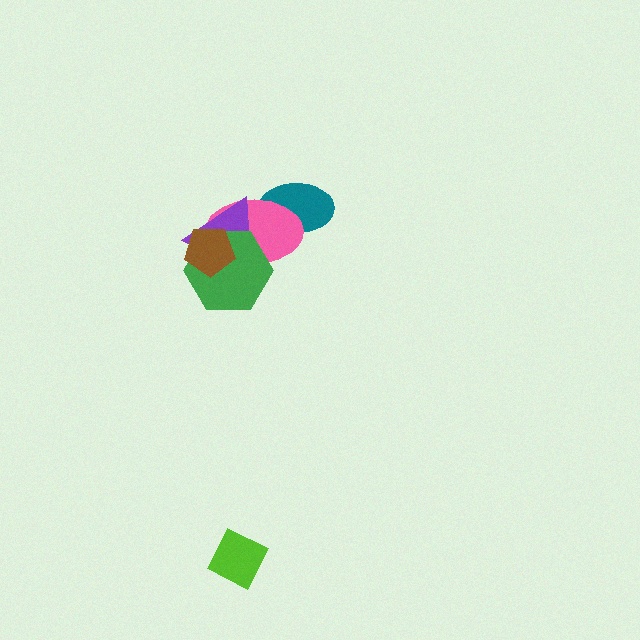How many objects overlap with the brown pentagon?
3 objects overlap with the brown pentagon.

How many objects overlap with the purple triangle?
3 objects overlap with the purple triangle.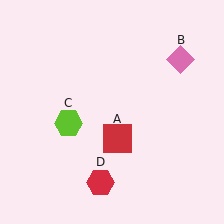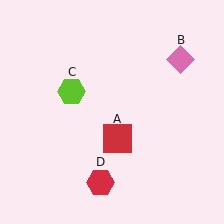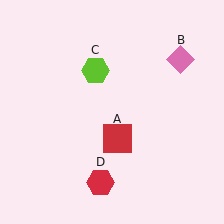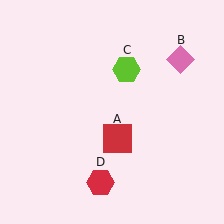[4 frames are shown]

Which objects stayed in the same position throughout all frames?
Red square (object A) and pink diamond (object B) and red hexagon (object D) remained stationary.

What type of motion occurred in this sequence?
The lime hexagon (object C) rotated clockwise around the center of the scene.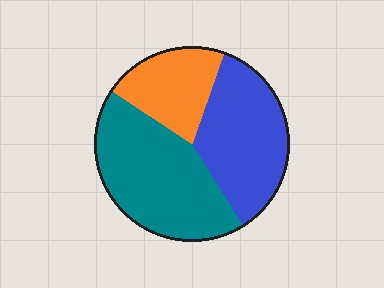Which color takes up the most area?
Teal, at roughly 45%.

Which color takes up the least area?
Orange, at roughly 20%.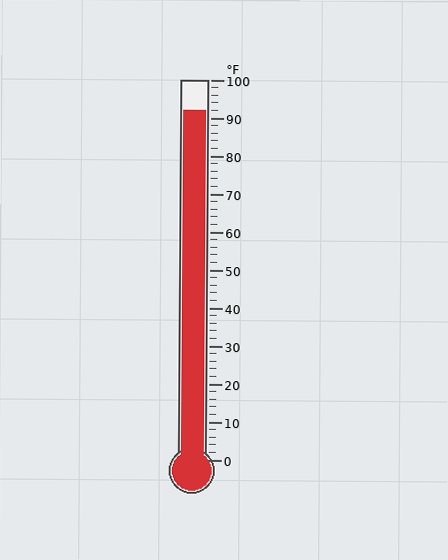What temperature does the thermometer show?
The thermometer shows approximately 92°F.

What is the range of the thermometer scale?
The thermometer scale ranges from 0°F to 100°F.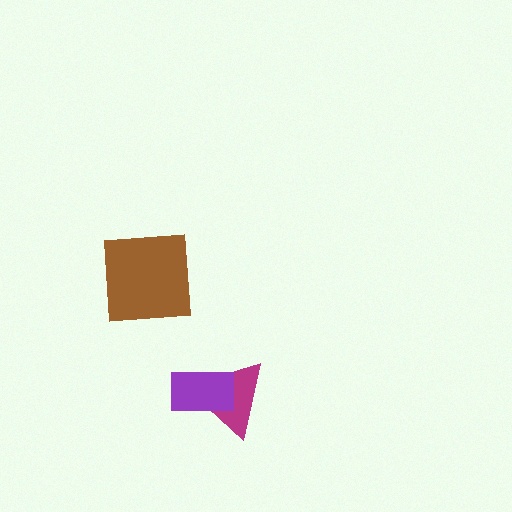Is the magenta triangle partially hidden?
Yes, it is partially covered by another shape.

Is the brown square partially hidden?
No, no other shape covers it.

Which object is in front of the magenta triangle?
The purple rectangle is in front of the magenta triangle.